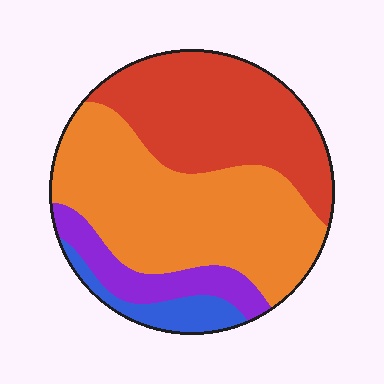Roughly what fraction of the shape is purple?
Purple covers around 10% of the shape.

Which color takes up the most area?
Orange, at roughly 45%.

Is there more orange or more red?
Orange.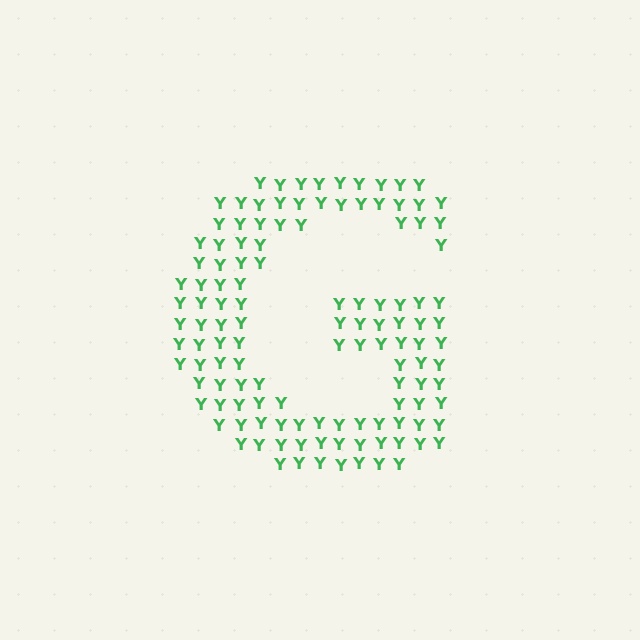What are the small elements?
The small elements are letter Y's.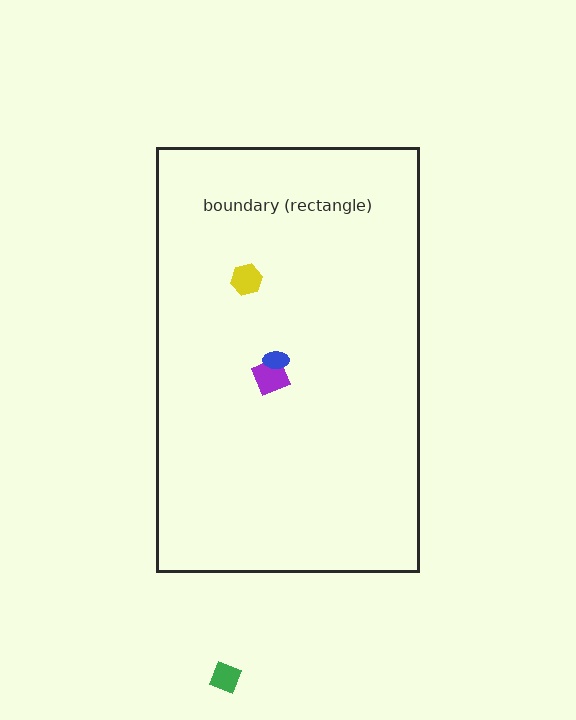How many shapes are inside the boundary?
3 inside, 1 outside.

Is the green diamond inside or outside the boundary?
Outside.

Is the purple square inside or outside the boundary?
Inside.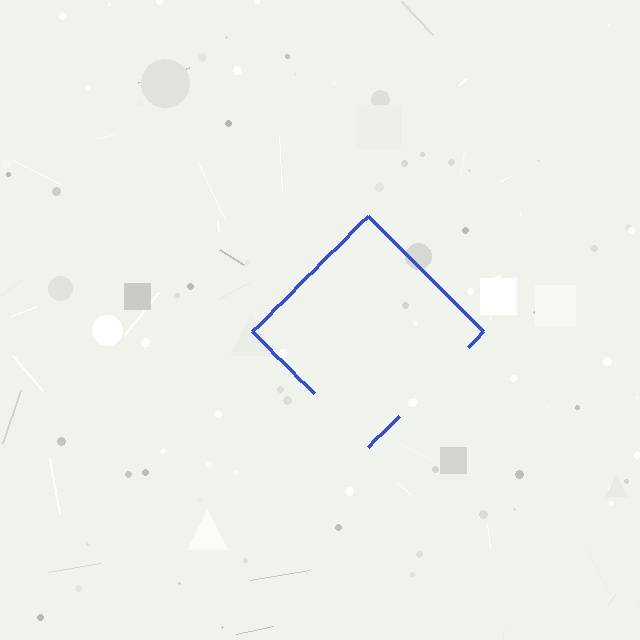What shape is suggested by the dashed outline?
The dashed outline suggests a diamond.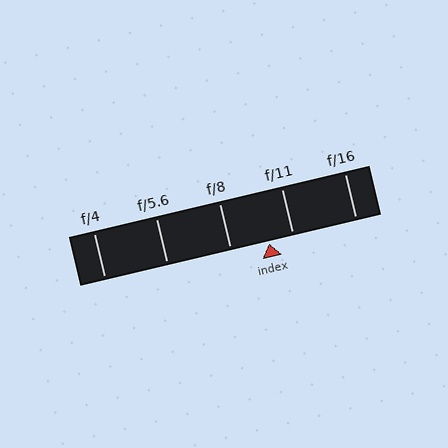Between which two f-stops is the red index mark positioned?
The index mark is between f/8 and f/11.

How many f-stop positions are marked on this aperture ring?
There are 5 f-stop positions marked.